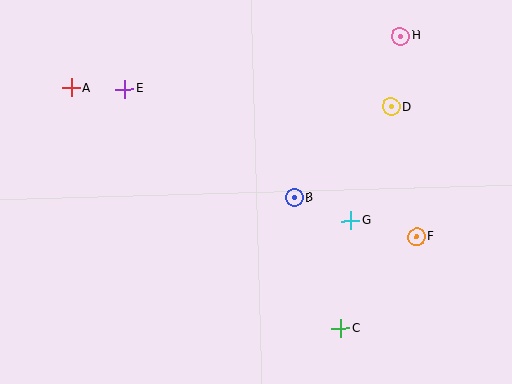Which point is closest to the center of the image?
Point B at (294, 198) is closest to the center.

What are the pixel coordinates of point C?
Point C is at (341, 328).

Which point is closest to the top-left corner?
Point A is closest to the top-left corner.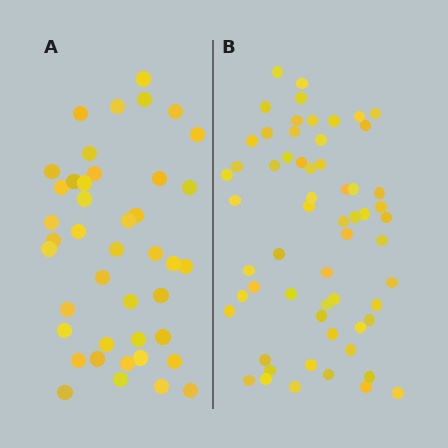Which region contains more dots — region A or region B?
Region B (the right region) has more dots.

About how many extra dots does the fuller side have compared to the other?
Region B has approximately 20 more dots than region A.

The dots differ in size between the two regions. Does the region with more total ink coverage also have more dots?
No. Region A has more total ink coverage because its dots are larger, but region B actually contains more individual dots. Total area can be misleading — the number of items is what matters here.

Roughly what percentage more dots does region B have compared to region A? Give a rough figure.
About 45% more.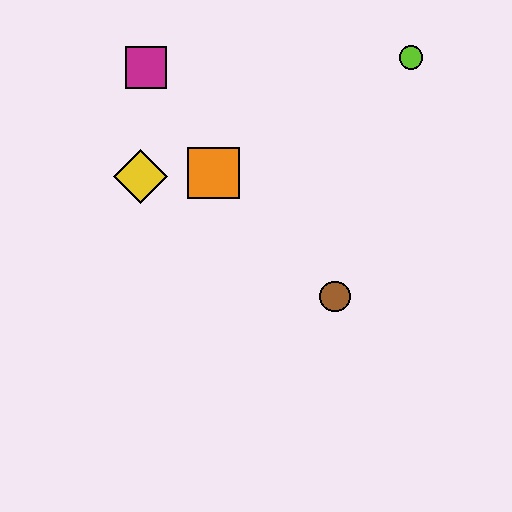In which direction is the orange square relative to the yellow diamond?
The orange square is to the right of the yellow diamond.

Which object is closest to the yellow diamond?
The orange square is closest to the yellow diamond.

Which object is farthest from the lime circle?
The yellow diamond is farthest from the lime circle.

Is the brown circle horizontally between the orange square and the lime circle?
Yes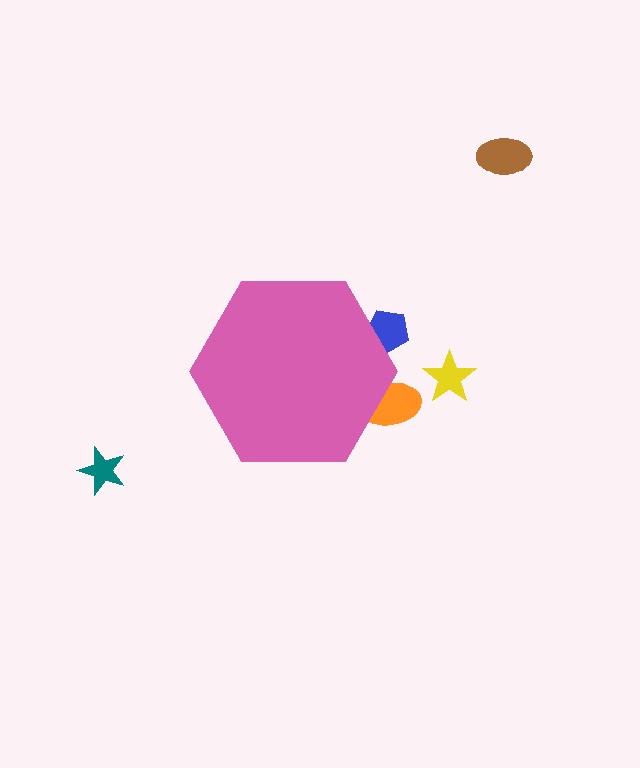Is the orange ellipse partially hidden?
Yes, the orange ellipse is partially hidden behind the pink hexagon.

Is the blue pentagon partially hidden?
Yes, the blue pentagon is partially hidden behind the pink hexagon.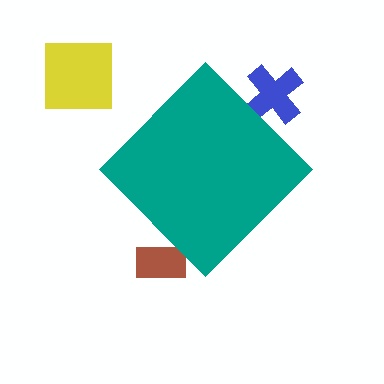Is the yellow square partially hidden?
No, the yellow square is fully visible.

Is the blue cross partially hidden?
Yes, the blue cross is partially hidden behind the teal diamond.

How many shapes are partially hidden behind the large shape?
2 shapes are partially hidden.